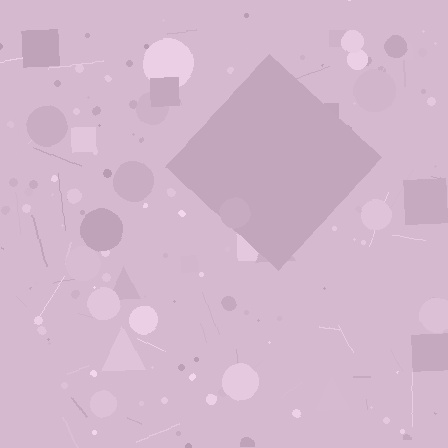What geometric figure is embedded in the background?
A diamond is embedded in the background.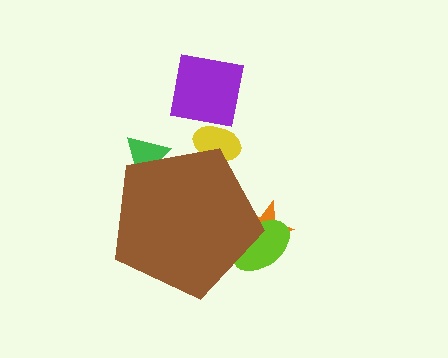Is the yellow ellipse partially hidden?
Yes, the yellow ellipse is partially hidden behind the brown pentagon.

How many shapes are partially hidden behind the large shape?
4 shapes are partially hidden.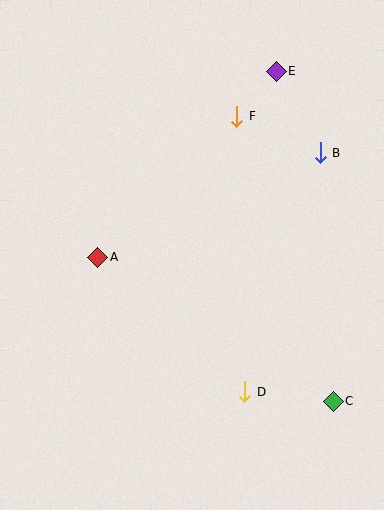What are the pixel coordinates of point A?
Point A is at (98, 257).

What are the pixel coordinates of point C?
Point C is at (333, 401).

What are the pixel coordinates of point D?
Point D is at (245, 392).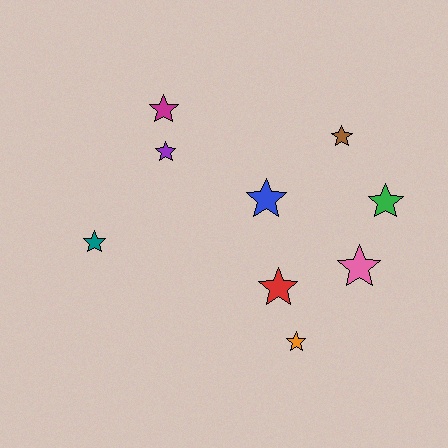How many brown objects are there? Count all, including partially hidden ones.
There is 1 brown object.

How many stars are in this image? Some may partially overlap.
There are 9 stars.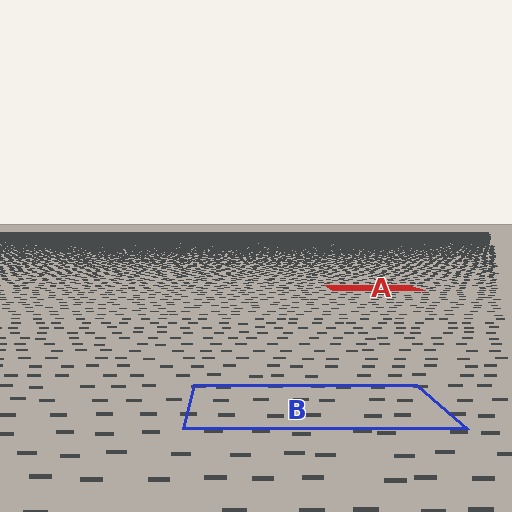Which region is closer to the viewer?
Region B is closer. The texture elements there are larger and more spread out.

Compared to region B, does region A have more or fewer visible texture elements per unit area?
Region A has more texture elements per unit area — they are packed more densely because it is farther away.